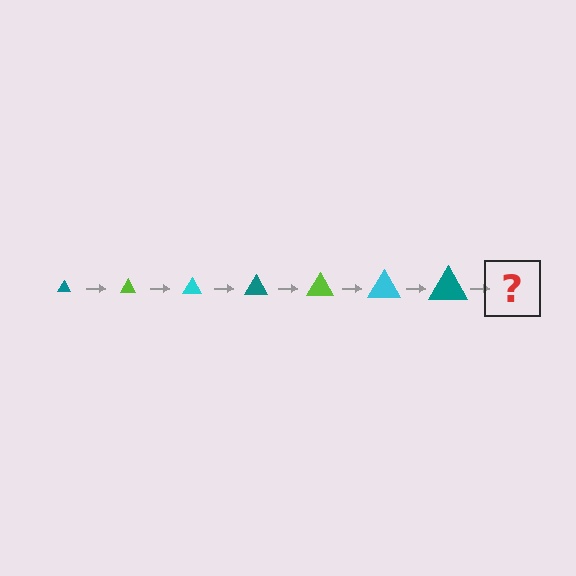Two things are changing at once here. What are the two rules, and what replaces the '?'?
The two rules are that the triangle grows larger each step and the color cycles through teal, lime, and cyan. The '?' should be a lime triangle, larger than the previous one.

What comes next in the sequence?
The next element should be a lime triangle, larger than the previous one.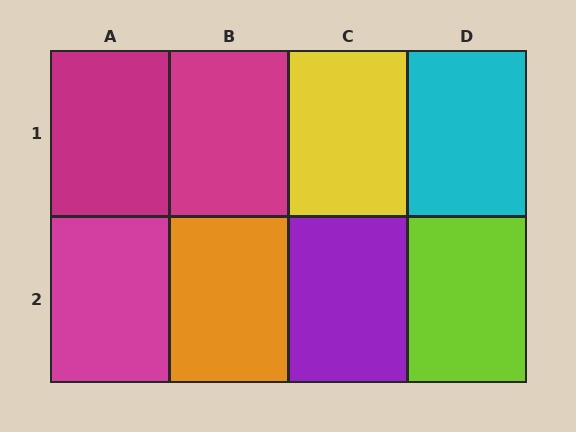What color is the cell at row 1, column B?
Magenta.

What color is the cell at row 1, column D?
Cyan.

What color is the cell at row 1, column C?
Yellow.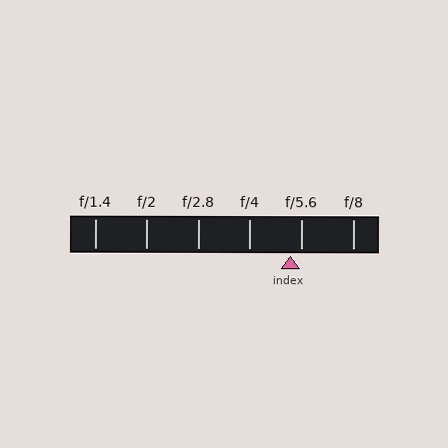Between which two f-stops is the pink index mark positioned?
The index mark is between f/4 and f/5.6.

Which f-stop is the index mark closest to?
The index mark is closest to f/5.6.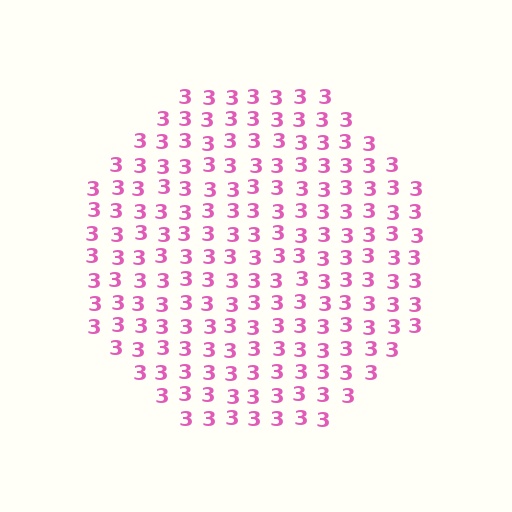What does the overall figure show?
The overall figure shows a circle.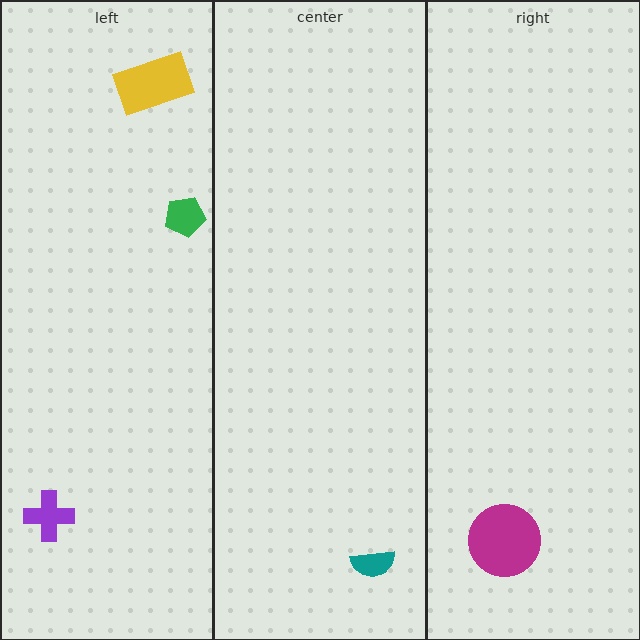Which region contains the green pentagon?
The left region.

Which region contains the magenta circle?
The right region.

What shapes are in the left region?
The yellow rectangle, the purple cross, the green pentagon.